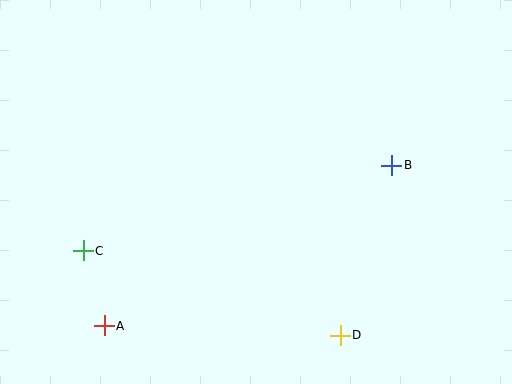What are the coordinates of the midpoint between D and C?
The midpoint between D and C is at (212, 293).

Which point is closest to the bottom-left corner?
Point A is closest to the bottom-left corner.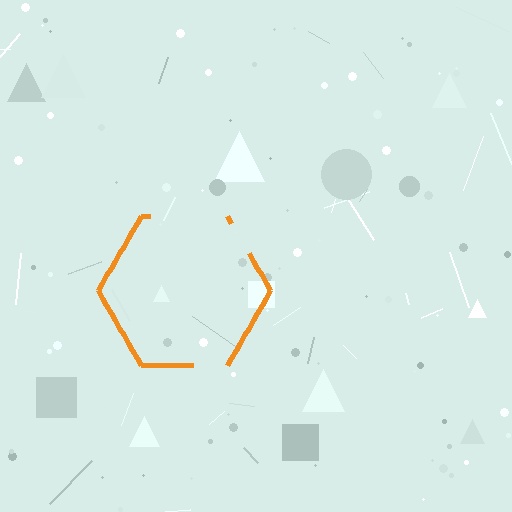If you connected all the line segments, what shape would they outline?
They would outline a hexagon.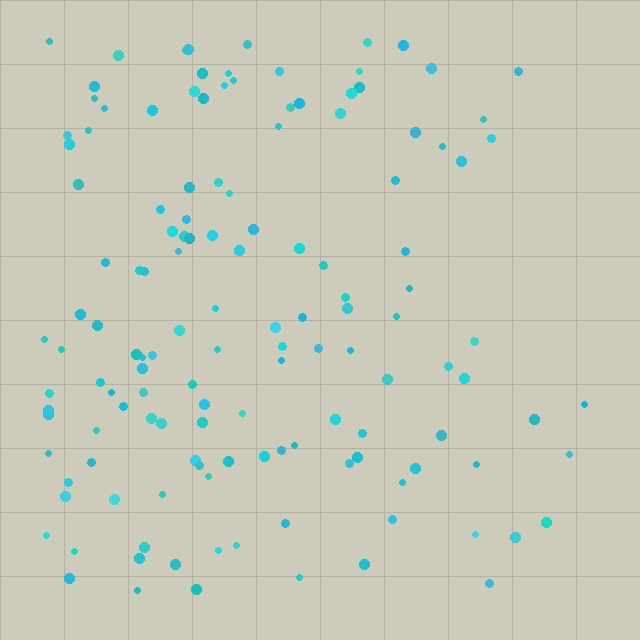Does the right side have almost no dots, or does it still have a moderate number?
Still a moderate number, just noticeably fewer than the left.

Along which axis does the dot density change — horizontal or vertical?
Horizontal.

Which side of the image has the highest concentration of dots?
The left.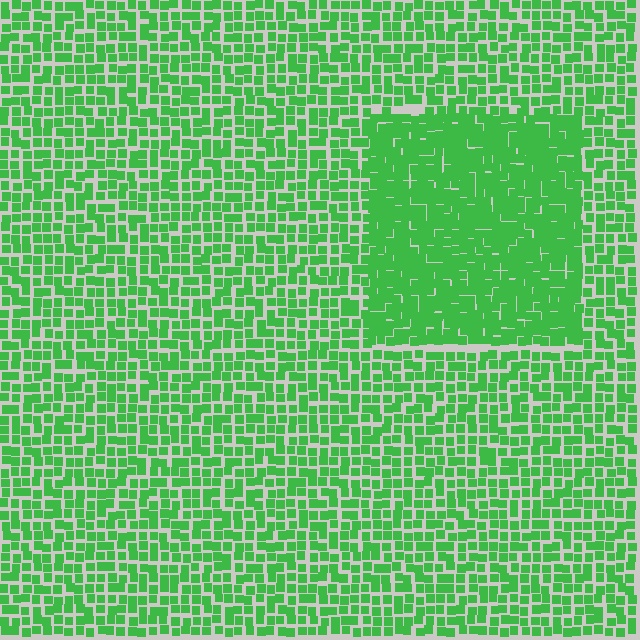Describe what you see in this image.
The image contains small green elements arranged at two different densities. A rectangle-shaped region is visible where the elements are more densely packed than the surrounding area.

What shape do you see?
I see a rectangle.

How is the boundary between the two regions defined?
The boundary is defined by a change in element density (approximately 1.7x ratio). All elements are the same color, size, and shape.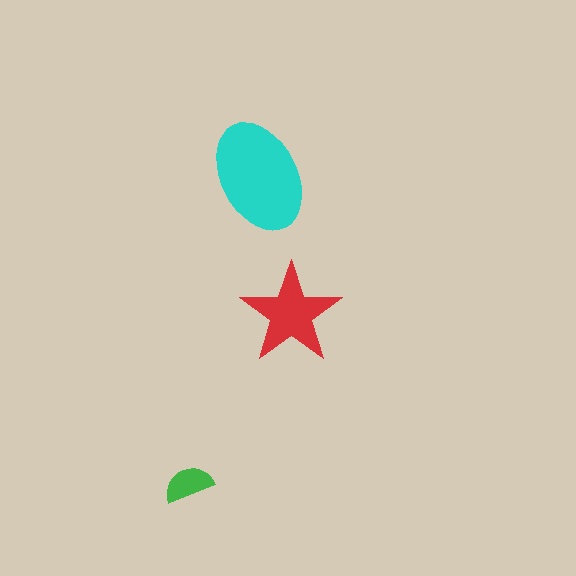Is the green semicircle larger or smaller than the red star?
Smaller.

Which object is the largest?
The cyan ellipse.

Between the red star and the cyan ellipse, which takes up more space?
The cyan ellipse.